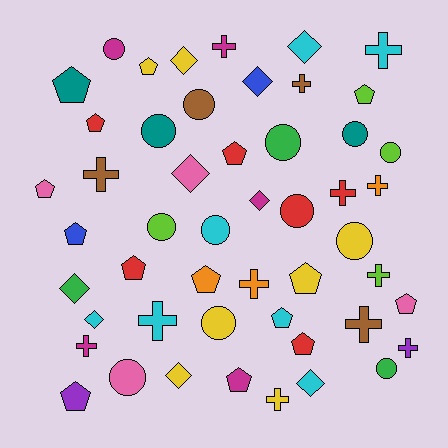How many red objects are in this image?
There are 6 red objects.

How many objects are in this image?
There are 50 objects.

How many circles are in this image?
There are 13 circles.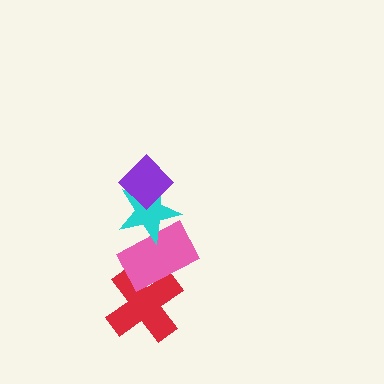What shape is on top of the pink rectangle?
The cyan star is on top of the pink rectangle.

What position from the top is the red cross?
The red cross is 4th from the top.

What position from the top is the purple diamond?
The purple diamond is 1st from the top.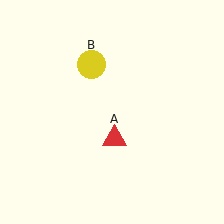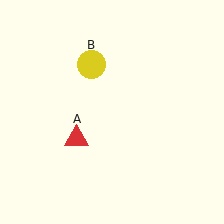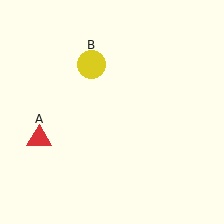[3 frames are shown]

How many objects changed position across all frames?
1 object changed position: red triangle (object A).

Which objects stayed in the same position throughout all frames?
Yellow circle (object B) remained stationary.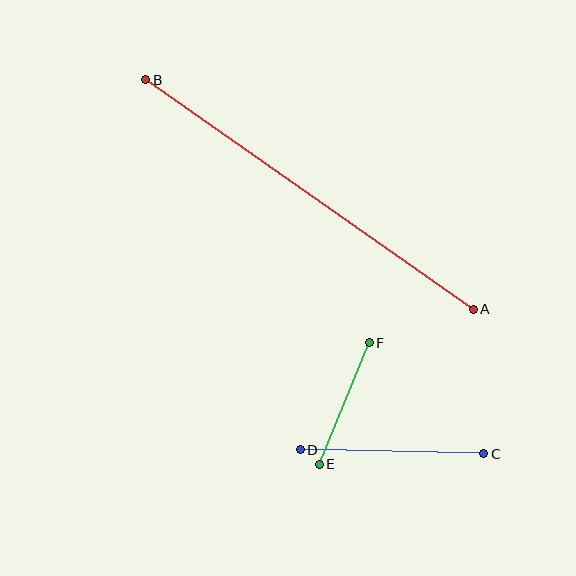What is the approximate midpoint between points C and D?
The midpoint is at approximately (392, 452) pixels.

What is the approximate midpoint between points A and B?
The midpoint is at approximately (309, 194) pixels.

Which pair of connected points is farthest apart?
Points A and B are farthest apart.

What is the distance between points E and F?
The distance is approximately 132 pixels.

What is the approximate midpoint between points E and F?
The midpoint is at approximately (344, 404) pixels.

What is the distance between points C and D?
The distance is approximately 184 pixels.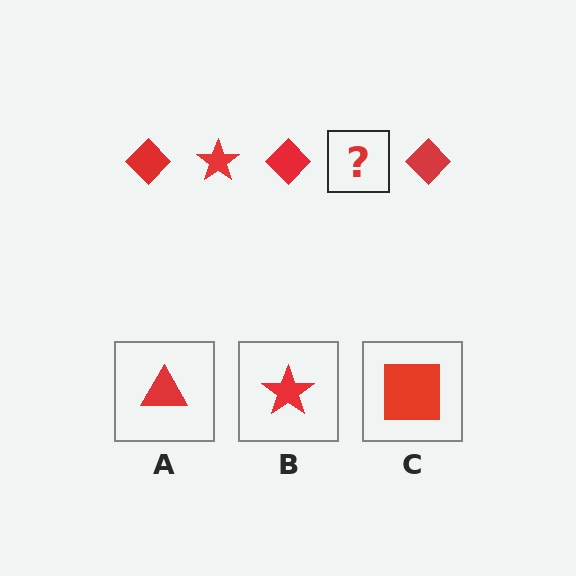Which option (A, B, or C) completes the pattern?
B.